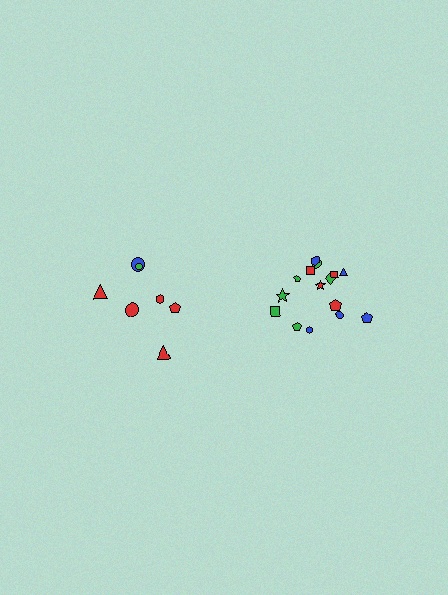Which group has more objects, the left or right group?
The right group.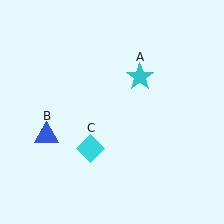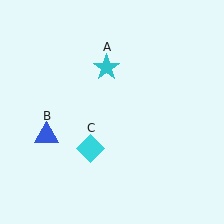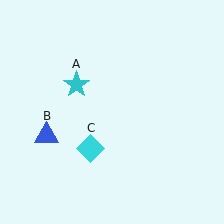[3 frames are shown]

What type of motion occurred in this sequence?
The cyan star (object A) rotated counterclockwise around the center of the scene.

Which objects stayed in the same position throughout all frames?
Blue triangle (object B) and cyan diamond (object C) remained stationary.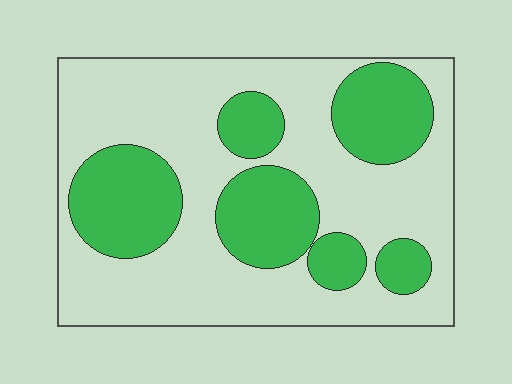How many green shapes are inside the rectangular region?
6.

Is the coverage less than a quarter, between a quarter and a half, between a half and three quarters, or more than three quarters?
Between a quarter and a half.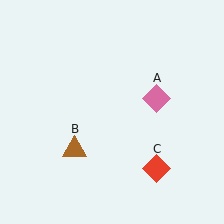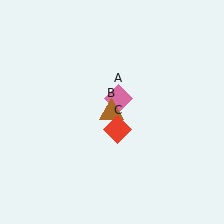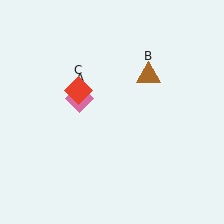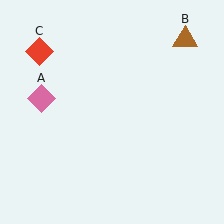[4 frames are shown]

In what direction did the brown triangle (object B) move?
The brown triangle (object B) moved up and to the right.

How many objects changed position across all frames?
3 objects changed position: pink diamond (object A), brown triangle (object B), red diamond (object C).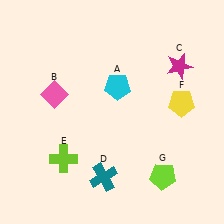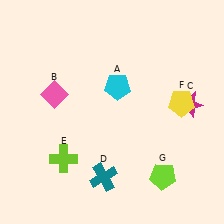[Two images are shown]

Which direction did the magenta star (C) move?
The magenta star (C) moved down.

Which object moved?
The magenta star (C) moved down.